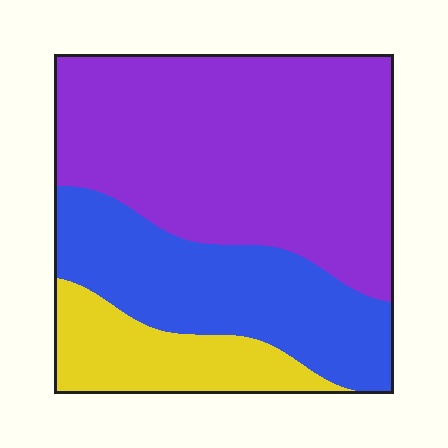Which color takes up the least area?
Yellow, at roughly 15%.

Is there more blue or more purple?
Purple.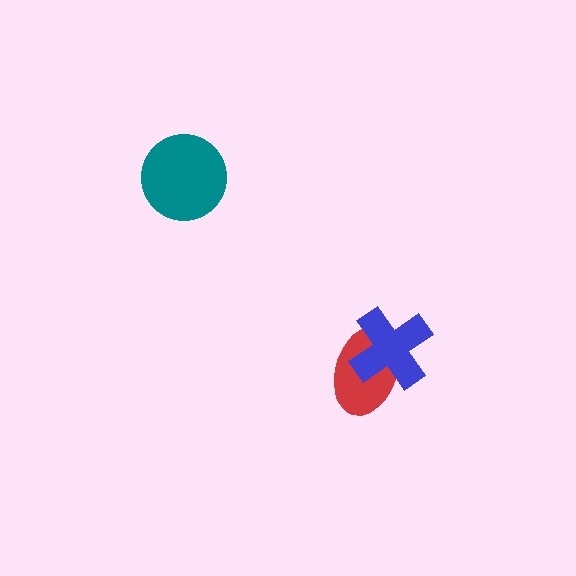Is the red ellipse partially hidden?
Yes, it is partially covered by another shape.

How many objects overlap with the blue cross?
1 object overlaps with the blue cross.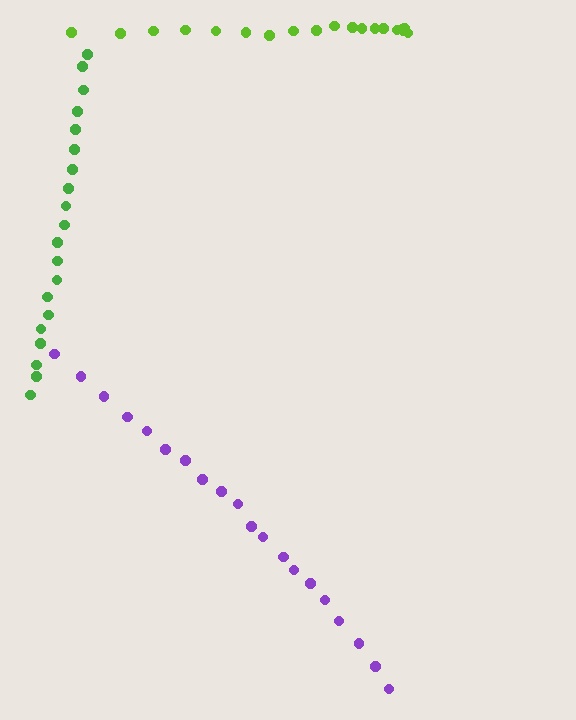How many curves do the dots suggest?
There are 3 distinct paths.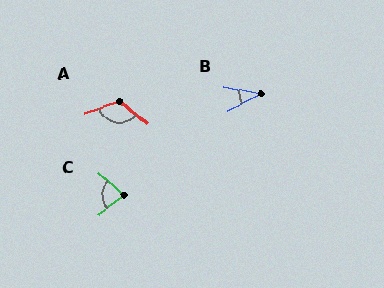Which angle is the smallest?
B, at approximately 38 degrees.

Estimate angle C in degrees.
Approximately 82 degrees.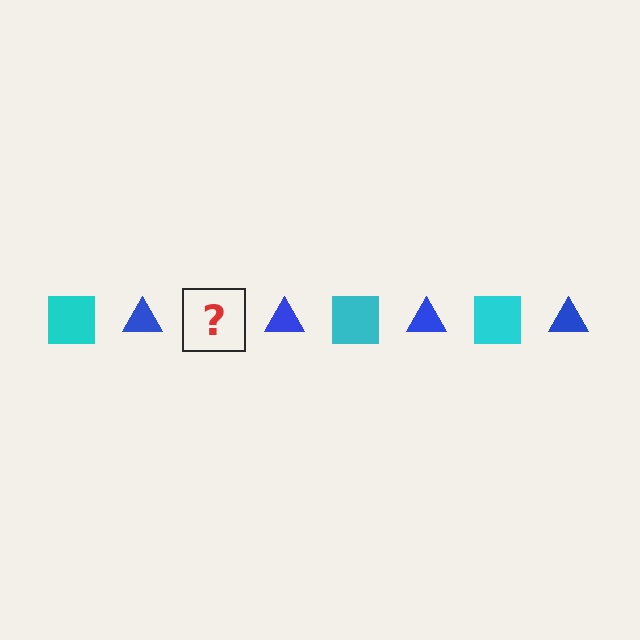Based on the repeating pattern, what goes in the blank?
The blank should be a cyan square.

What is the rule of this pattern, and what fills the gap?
The rule is that the pattern alternates between cyan square and blue triangle. The gap should be filled with a cyan square.